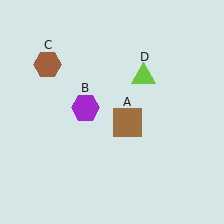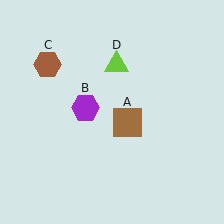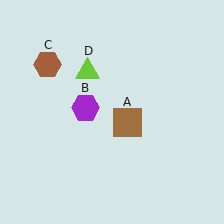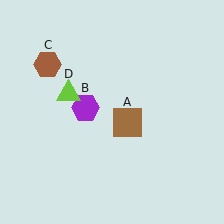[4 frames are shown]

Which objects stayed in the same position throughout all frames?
Brown square (object A) and purple hexagon (object B) and brown hexagon (object C) remained stationary.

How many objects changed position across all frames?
1 object changed position: lime triangle (object D).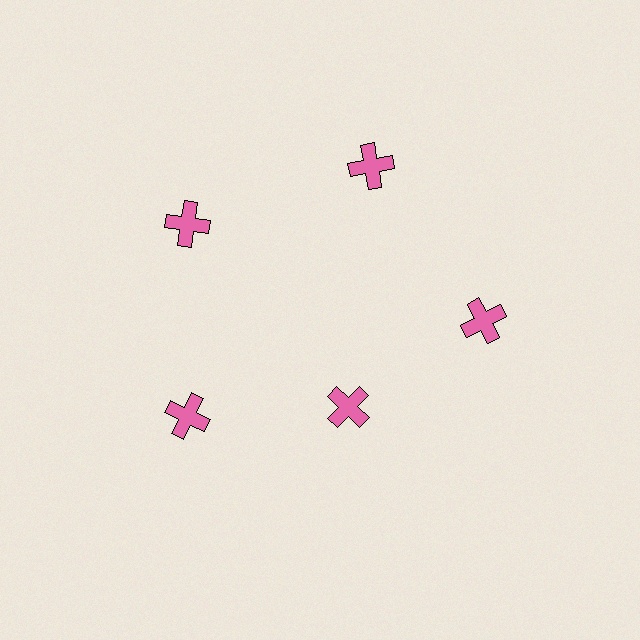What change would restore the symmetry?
The symmetry would be restored by moving it outward, back onto the ring so that all 5 crosses sit at equal angles and equal distance from the center.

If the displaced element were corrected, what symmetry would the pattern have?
It would have 5-fold rotational symmetry — the pattern would map onto itself every 72 degrees.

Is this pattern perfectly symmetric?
No. The 5 pink crosses are arranged in a ring, but one element near the 5 o'clock position is pulled inward toward the center, breaking the 5-fold rotational symmetry.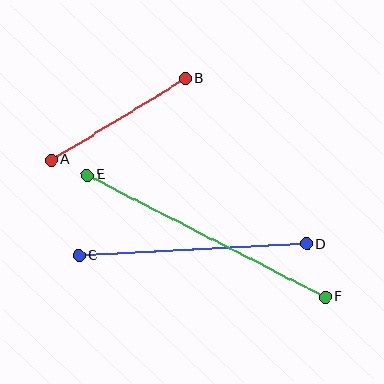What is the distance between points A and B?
The distance is approximately 157 pixels.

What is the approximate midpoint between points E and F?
The midpoint is at approximately (206, 236) pixels.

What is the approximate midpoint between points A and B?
The midpoint is at approximately (118, 119) pixels.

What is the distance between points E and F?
The distance is approximately 267 pixels.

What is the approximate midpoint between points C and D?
The midpoint is at approximately (193, 250) pixels.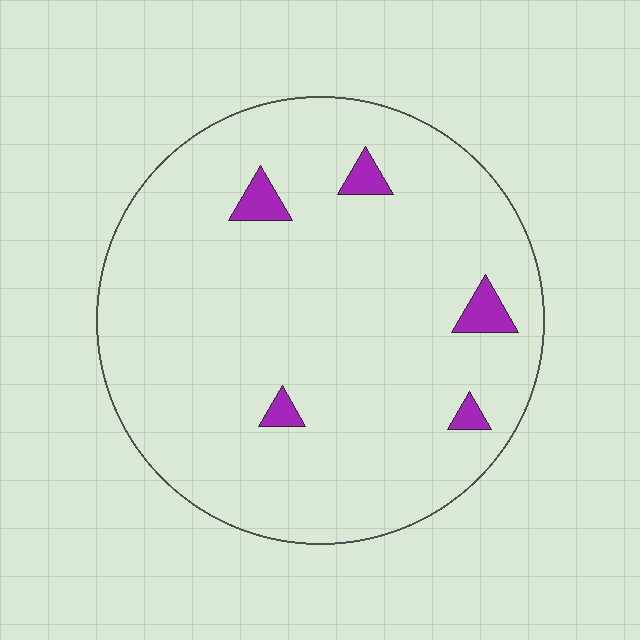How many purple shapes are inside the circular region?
5.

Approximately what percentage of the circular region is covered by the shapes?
Approximately 5%.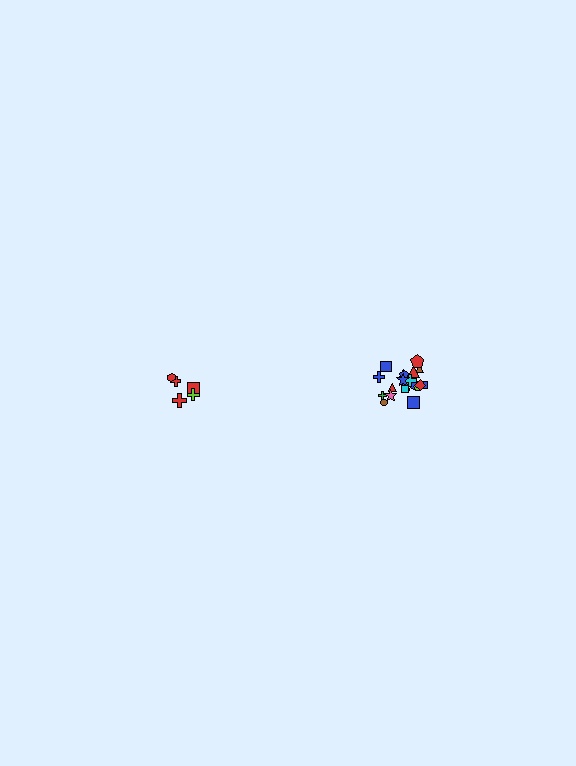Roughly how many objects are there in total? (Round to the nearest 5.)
Roughly 25 objects in total.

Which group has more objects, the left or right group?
The right group.